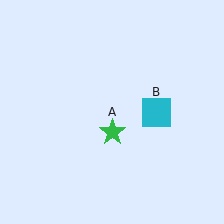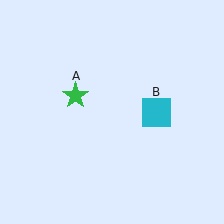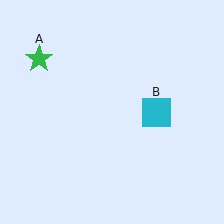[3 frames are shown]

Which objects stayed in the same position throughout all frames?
Cyan square (object B) remained stationary.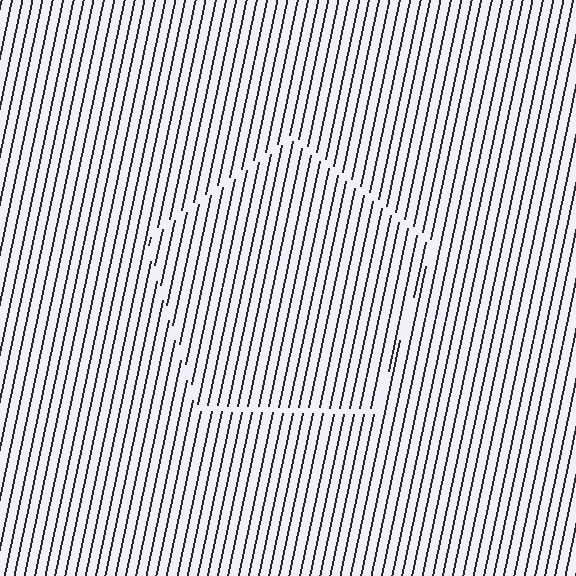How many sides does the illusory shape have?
5 sides — the line-ends trace a pentagon.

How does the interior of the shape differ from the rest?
The interior of the shape contains the same grating, shifted by half a period — the contour is defined by the phase discontinuity where line-ends from the inner and outer gratings abut.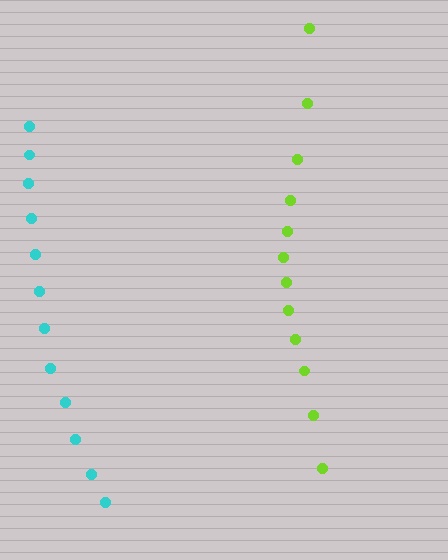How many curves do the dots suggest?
There are 2 distinct paths.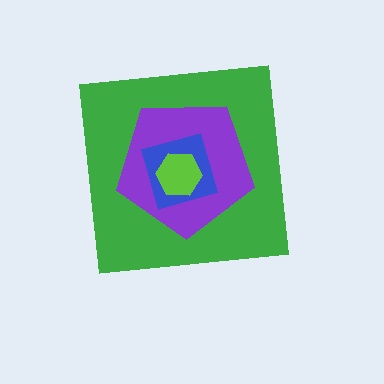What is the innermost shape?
The lime hexagon.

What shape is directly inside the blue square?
The lime hexagon.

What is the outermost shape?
The green square.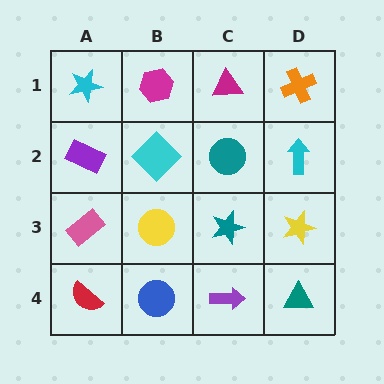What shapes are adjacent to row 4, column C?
A teal star (row 3, column C), a blue circle (row 4, column B), a teal triangle (row 4, column D).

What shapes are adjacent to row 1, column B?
A cyan diamond (row 2, column B), a cyan star (row 1, column A), a magenta triangle (row 1, column C).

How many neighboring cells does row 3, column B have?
4.